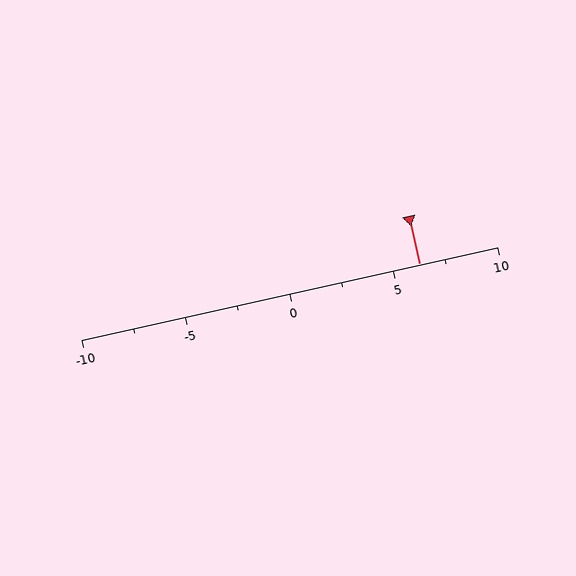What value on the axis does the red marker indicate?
The marker indicates approximately 6.2.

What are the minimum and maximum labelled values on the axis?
The axis runs from -10 to 10.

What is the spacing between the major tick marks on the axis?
The major ticks are spaced 5 apart.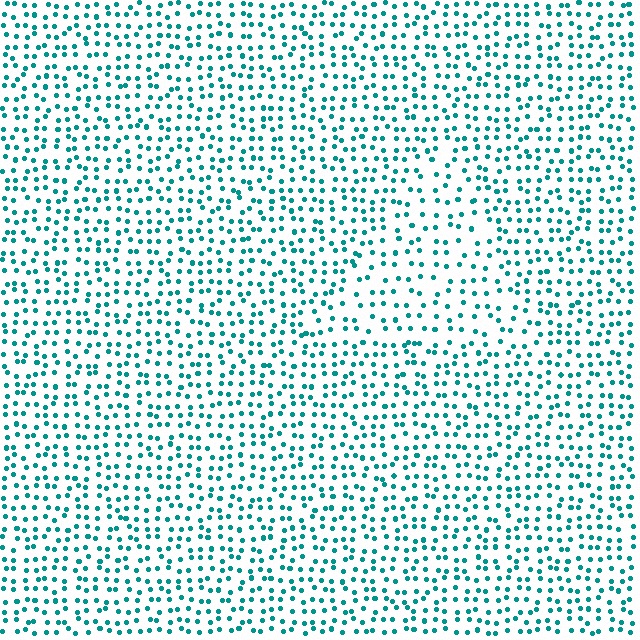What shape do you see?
I see a triangle.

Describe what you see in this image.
The image contains small teal elements arranged at two different densities. A triangle-shaped region is visible where the elements are less densely packed than the surrounding area.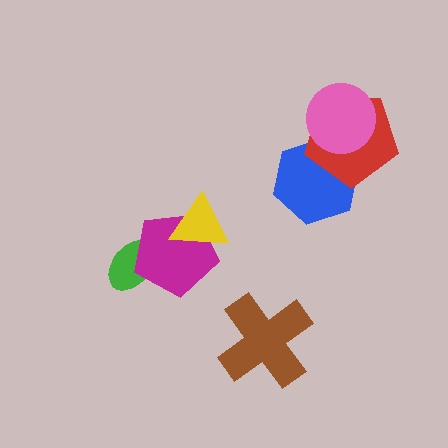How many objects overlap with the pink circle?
2 objects overlap with the pink circle.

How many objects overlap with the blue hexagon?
2 objects overlap with the blue hexagon.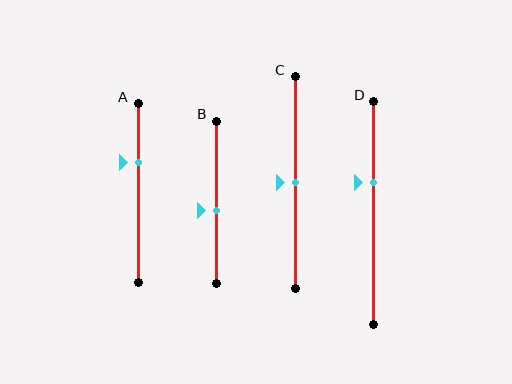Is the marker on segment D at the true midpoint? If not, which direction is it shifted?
No, the marker on segment D is shifted upward by about 14% of the segment length.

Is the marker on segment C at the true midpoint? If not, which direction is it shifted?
Yes, the marker on segment C is at the true midpoint.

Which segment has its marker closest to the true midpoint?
Segment C has its marker closest to the true midpoint.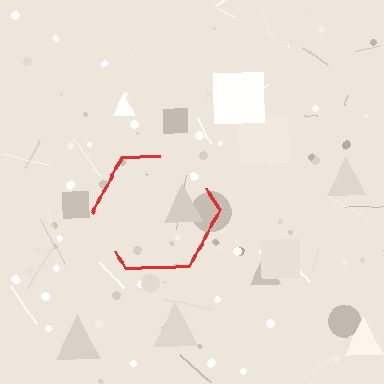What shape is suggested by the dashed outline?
The dashed outline suggests a hexagon.